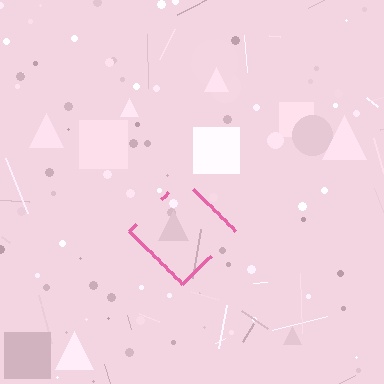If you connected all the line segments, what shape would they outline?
They would outline a diamond.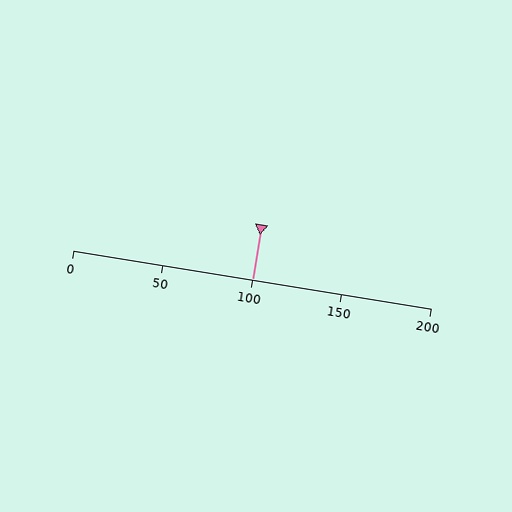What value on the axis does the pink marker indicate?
The marker indicates approximately 100.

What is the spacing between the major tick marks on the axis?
The major ticks are spaced 50 apart.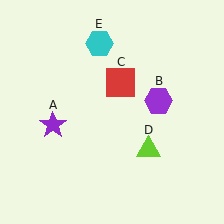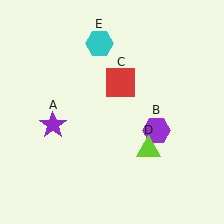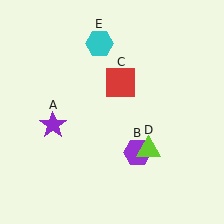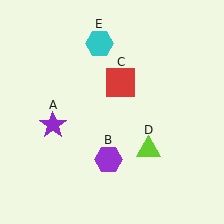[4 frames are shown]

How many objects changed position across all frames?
1 object changed position: purple hexagon (object B).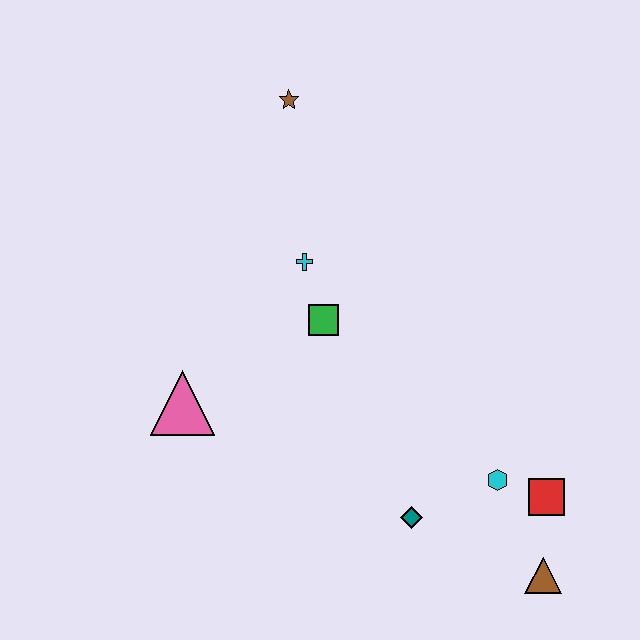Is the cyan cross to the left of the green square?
Yes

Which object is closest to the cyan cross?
The green square is closest to the cyan cross.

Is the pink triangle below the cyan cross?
Yes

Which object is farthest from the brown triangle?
The brown star is farthest from the brown triangle.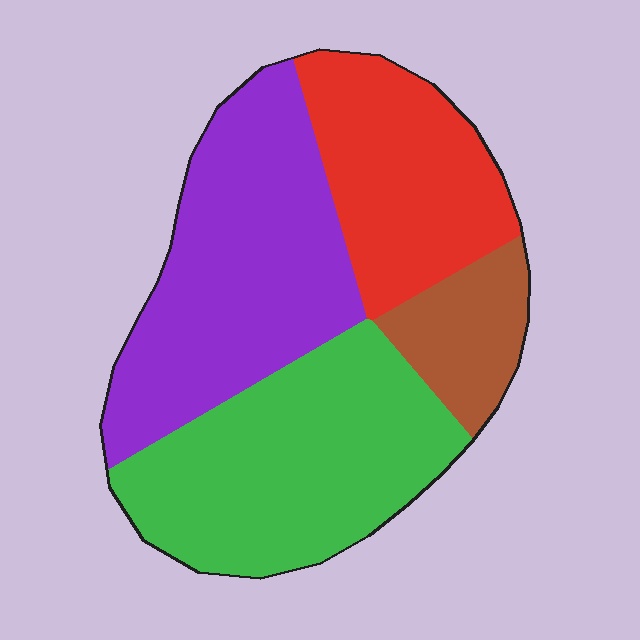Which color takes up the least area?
Brown, at roughly 10%.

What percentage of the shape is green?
Green covers 33% of the shape.